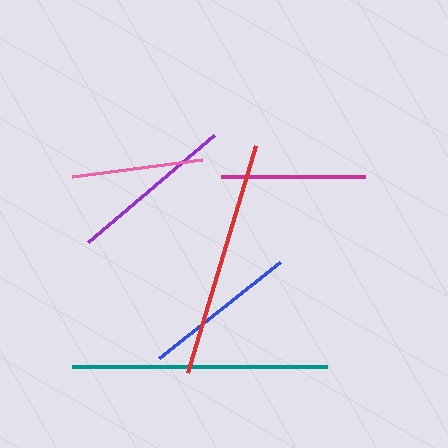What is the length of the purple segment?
The purple segment is approximately 166 pixels long.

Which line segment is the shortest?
The pink line is the shortest at approximately 131 pixels.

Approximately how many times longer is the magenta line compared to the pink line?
The magenta line is approximately 1.1 times the length of the pink line.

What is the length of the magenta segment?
The magenta segment is approximately 145 pixels long.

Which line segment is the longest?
The teal line is the longest at approximately 255 pixels.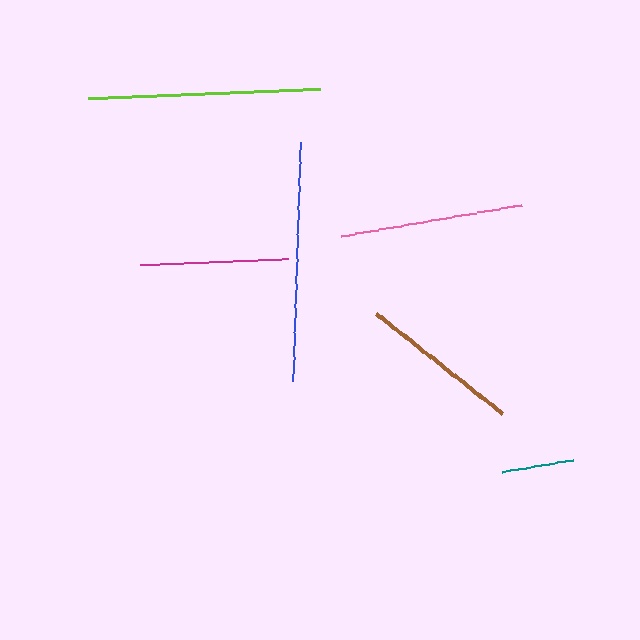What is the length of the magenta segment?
The magenta segment is approximately 149 pixels long.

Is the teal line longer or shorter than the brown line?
The brown line is longer than the teal line.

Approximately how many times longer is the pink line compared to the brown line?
The pink line is approximately 1.1 times the length of the brown line.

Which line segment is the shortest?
The teal line is the shortest at approximately 71 pixels.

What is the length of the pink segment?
The pink segment is approximately 183 pixels long.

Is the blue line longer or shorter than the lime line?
The blue line is longer than the lime line.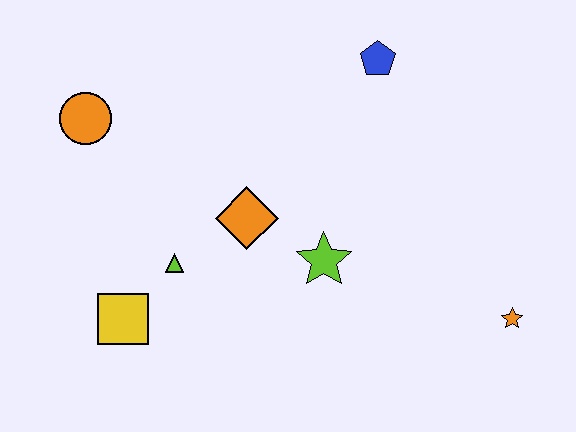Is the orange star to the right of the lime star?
Yes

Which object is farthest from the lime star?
The orange circle is farthest from the lime star.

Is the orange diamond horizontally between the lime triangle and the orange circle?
No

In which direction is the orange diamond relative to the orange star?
The orange diamond is to the left of the orange star.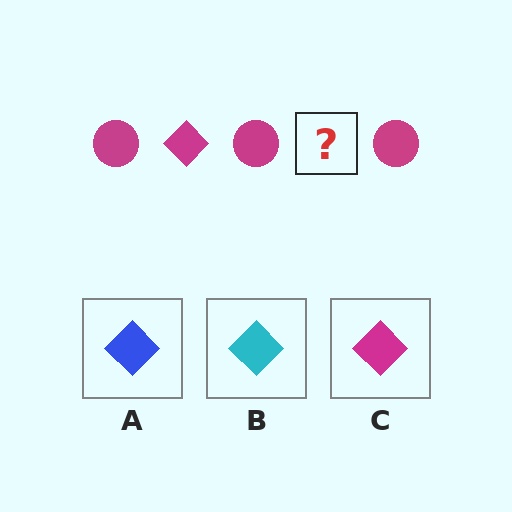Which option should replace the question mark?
Option C.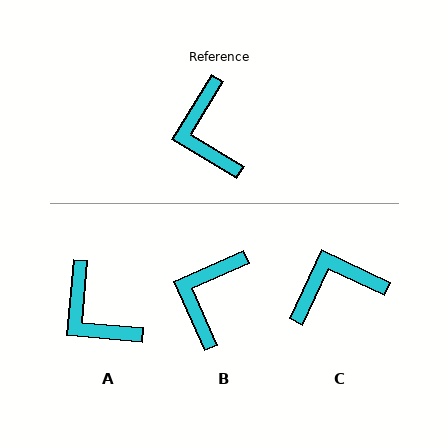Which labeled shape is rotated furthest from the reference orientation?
C, about 84 degrees away.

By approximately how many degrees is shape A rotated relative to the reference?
Approximately 26 degrees counter-clockwise.